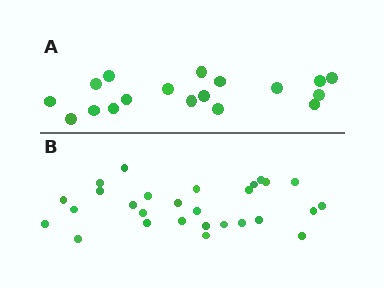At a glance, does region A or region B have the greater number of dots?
Region B (the bottom region) has more dots.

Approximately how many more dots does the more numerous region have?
Region B has roughly 10 or so more dots than region A.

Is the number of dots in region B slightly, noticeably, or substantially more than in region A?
Region B has substantially more. The ratio is roughly 1.6 to 1.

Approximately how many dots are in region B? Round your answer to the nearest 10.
About 30 dots. (The exact count is 28, which rounds to 30.)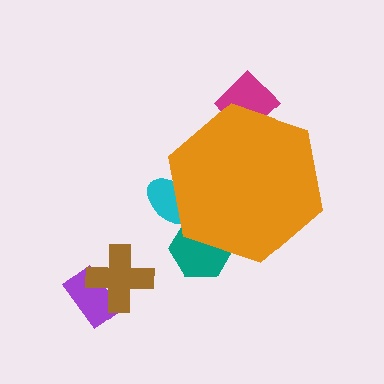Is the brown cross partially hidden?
No, the brown cross is fully visible.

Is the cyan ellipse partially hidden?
Yes, the cyan ellipse is partially hidden behind the orange hexagon.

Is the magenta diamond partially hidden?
Yes, the magenta diamond is partially hidden behind the orange hexagon.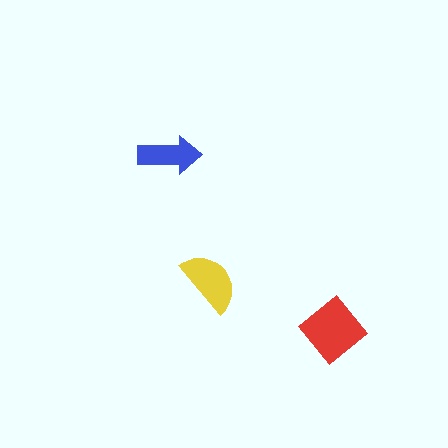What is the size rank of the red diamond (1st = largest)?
1st.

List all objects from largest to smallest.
The red diamond, the yellow semicircle, the blue arrow.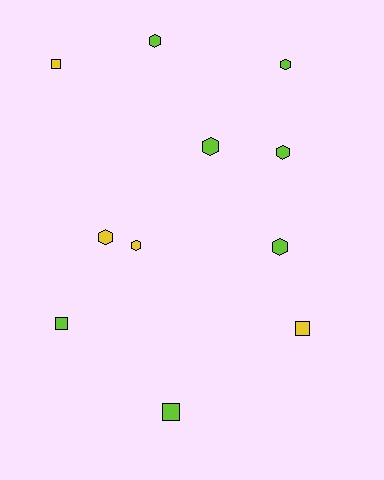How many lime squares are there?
There are 2 lime squares.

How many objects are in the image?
There are 11 objects.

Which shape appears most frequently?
Hexagon, with 7 objects.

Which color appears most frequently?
Lime, with 7 objects.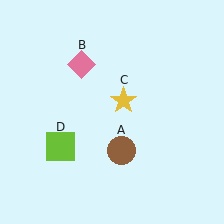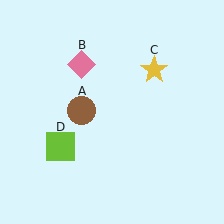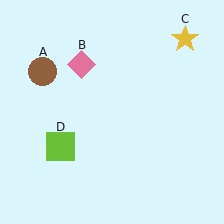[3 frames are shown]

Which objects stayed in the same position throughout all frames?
Pink diamond (object B) and lime square (object D) remained stationary.